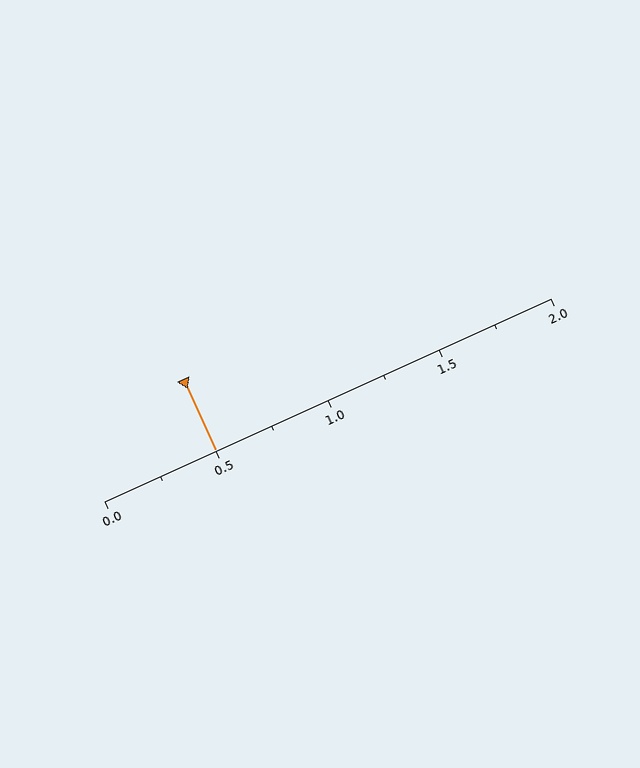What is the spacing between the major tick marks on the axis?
The major ticks are spaced 0.5 apart.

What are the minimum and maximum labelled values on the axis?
The axis runs from 0.0 to 2.0.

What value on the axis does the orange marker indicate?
The marker indicates approximately 0.5.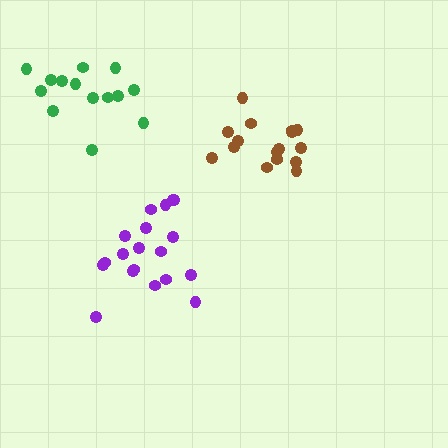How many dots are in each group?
Group 1: 16 dots, Group 2: 19 dots, Group 3: 14 dots (49 total).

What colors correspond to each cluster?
The clusters are colored: brown, purple, green.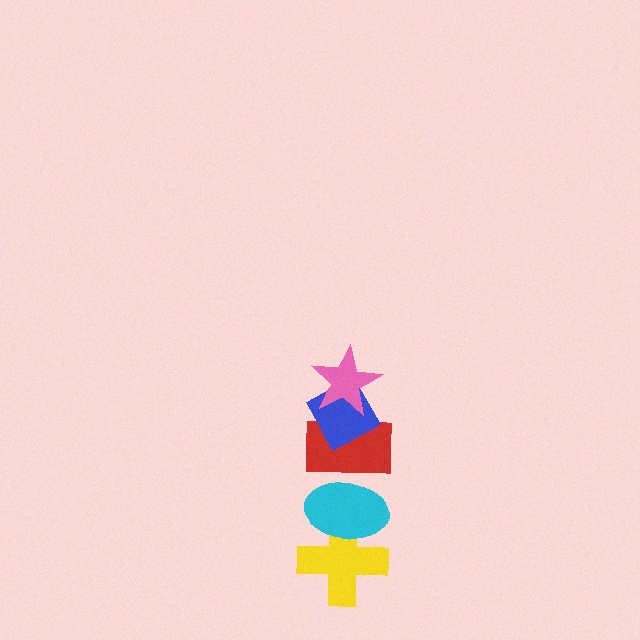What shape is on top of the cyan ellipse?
The red rectangle is on top of the cyan ellipse.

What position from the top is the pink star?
The pink star is 1st from the top.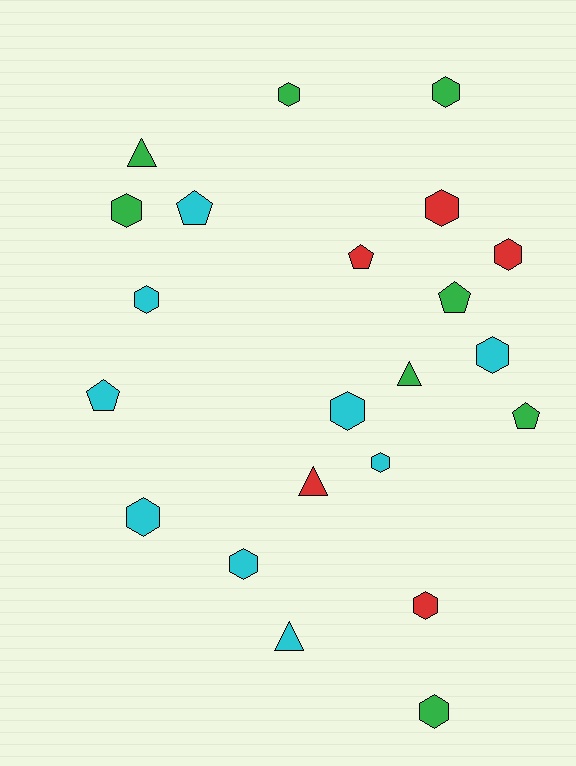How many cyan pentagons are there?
There are 2 cyan pentagons.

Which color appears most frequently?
Cyan, with 9 objects.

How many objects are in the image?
There are 22 objects.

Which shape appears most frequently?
Hexagon, with 13 objects.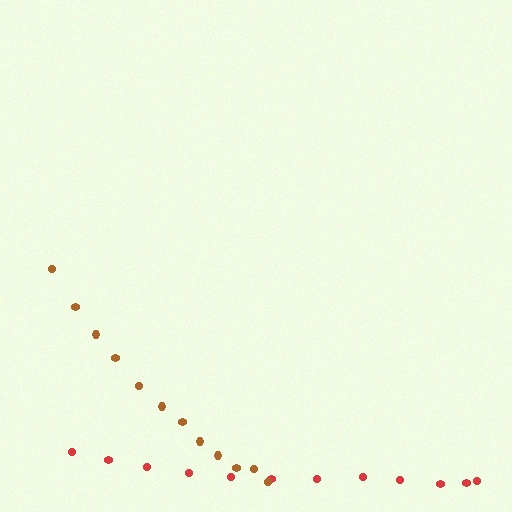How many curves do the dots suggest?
There are 2 distinct paths.